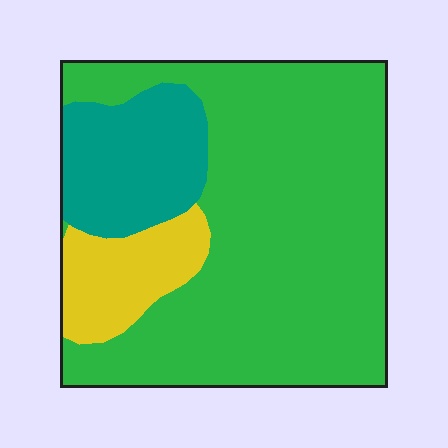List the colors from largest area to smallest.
From largest to smallest: green, teal, yellow.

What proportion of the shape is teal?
Teal takes up about one sixth (1/6) of the shape.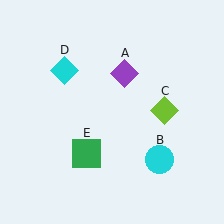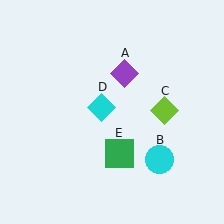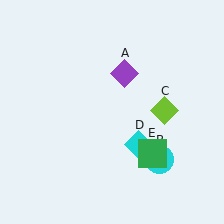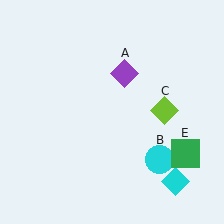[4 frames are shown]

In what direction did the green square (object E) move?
The green square (object E) moved right.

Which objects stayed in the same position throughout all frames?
Purple diamond (object A) and cyan circle (object B) and lime diamond (object C) remained stationary.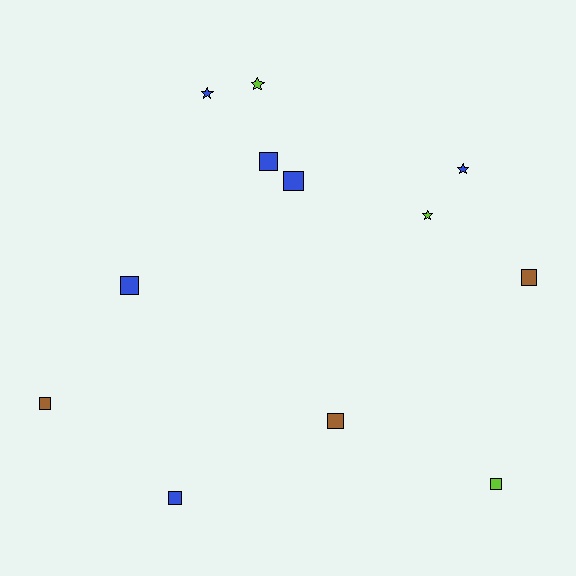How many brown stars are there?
There are no brown stars.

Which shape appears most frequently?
Square, with 8 objects.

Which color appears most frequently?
Blue, with 6 objects.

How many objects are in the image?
There are 12 objects.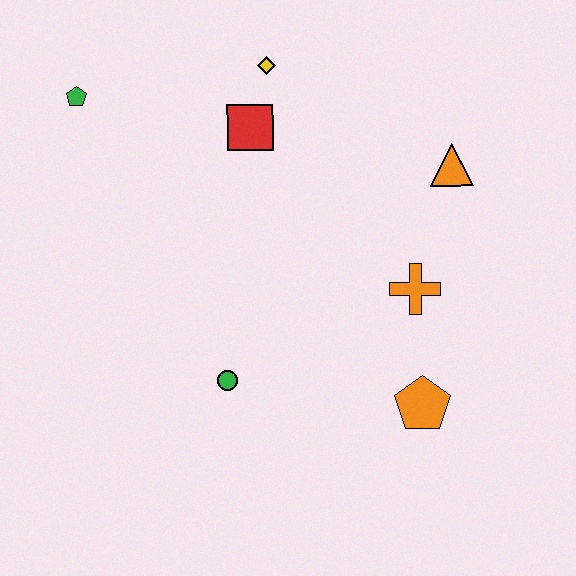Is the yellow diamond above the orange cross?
Yes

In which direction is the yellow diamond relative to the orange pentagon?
The yellow diamond is above the orange pentagon.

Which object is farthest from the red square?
The orange pentagon is farthest from the red square.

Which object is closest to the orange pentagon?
The orange cross is closest to the orange pentagon.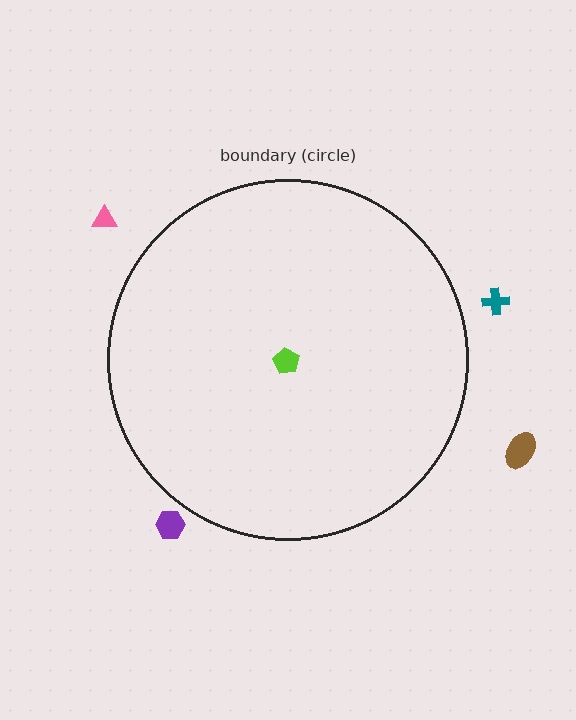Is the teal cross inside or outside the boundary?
Outside.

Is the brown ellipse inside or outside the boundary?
Outside.